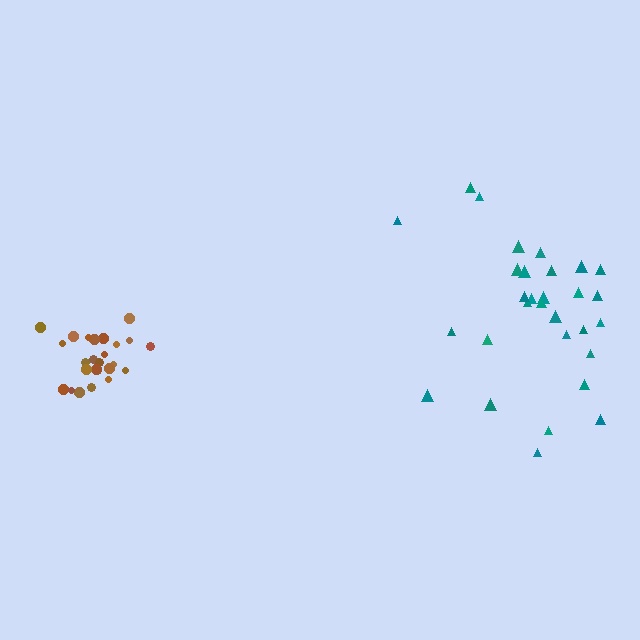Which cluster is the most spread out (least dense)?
Teal.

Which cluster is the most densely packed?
Brown.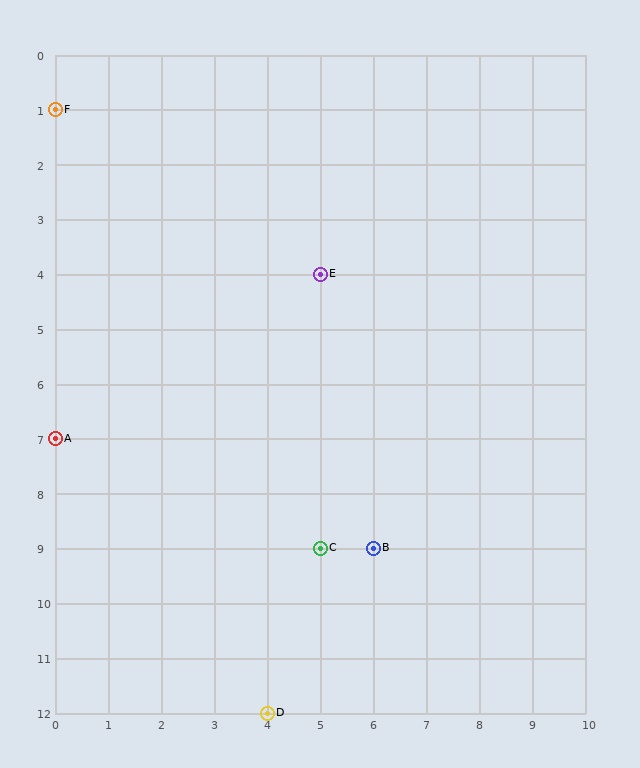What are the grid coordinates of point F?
Point F is at grid coordinates (0, 1).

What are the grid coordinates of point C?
Point C is at grid coordinates (5, 9).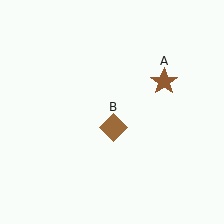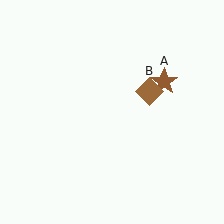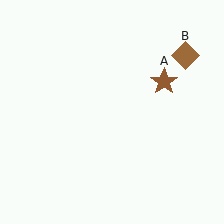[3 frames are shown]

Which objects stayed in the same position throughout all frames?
Brown star (object A) remained stationary.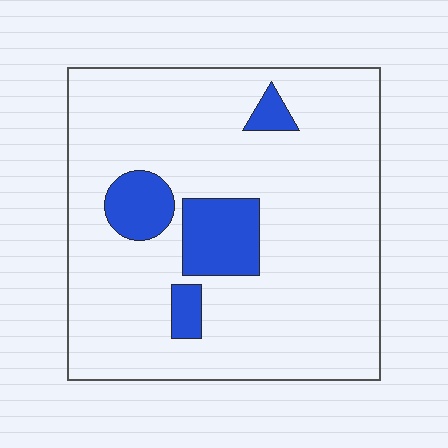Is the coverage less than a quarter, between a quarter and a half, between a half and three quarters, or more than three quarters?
Less than a quarter.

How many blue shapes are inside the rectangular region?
4.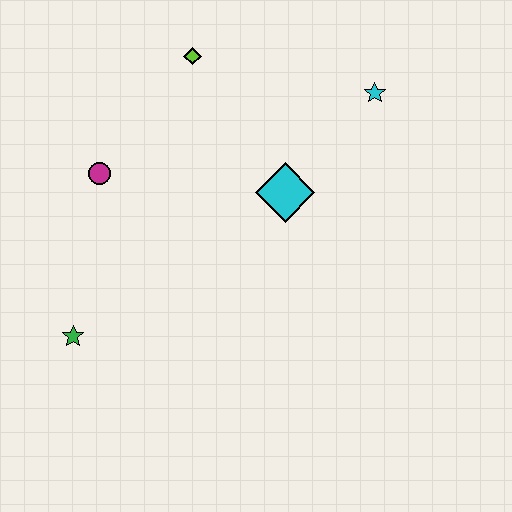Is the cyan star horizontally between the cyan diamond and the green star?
No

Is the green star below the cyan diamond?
Yes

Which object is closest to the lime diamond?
The magenta circle is closest to the lime diamond.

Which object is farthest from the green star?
The cyan star is farthest from the green star.